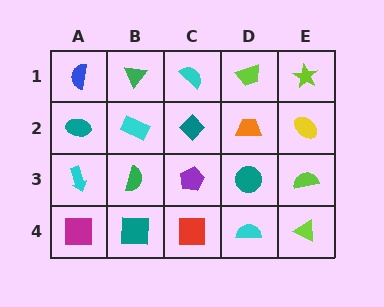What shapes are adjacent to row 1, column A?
A teal ellipse (row 2, column A), a green triangle (row 1, column B).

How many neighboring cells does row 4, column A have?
2.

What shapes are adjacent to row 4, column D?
A teal circle (row 3, column D), a red square (row 4, column C), a lime triangle (row 4, column E).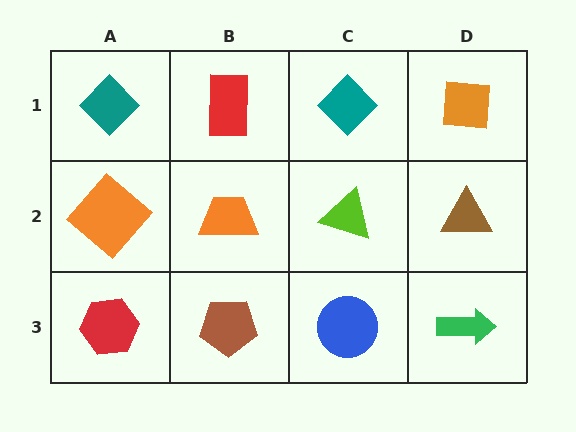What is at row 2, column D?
A brown triangle.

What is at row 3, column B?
A brown pentagon.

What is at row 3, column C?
A blue circle.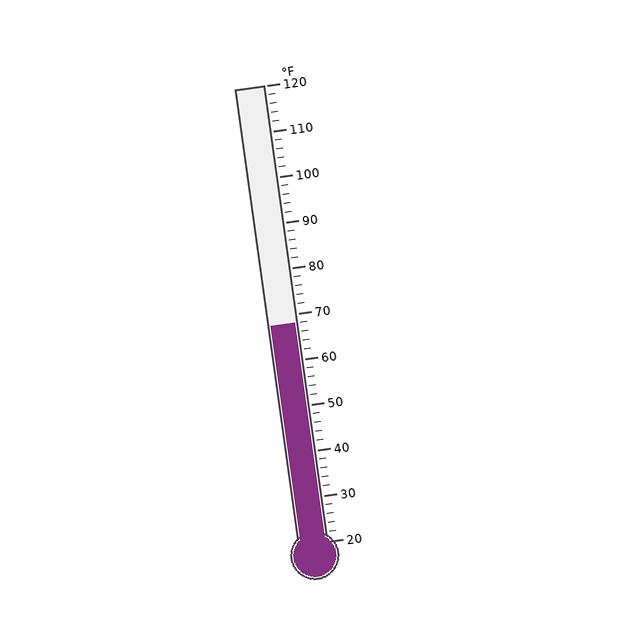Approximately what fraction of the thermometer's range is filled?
The thermometer is filled to approximately 50% of its range.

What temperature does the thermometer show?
The thermometer shows approximately 68°F.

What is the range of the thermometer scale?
The thermometer scale ranges from 20°F to 120°F.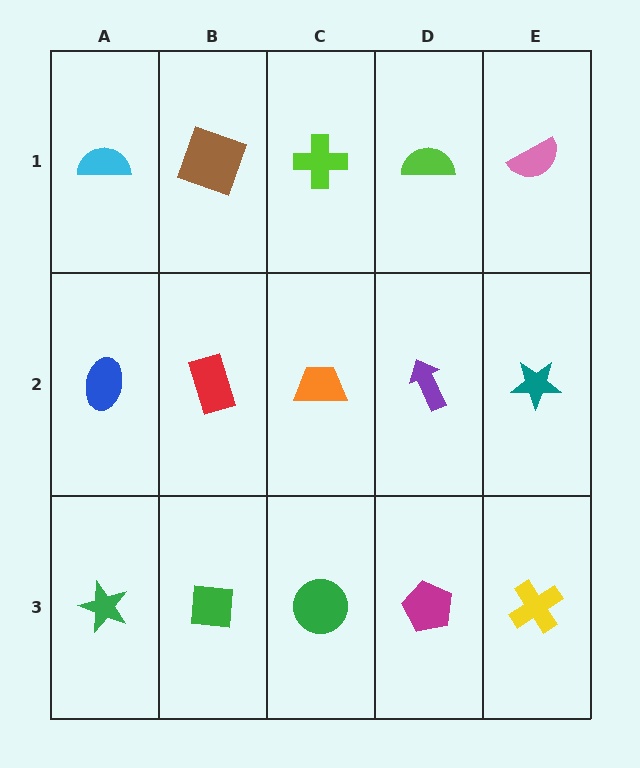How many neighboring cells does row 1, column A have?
2.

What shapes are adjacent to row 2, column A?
A cyan semicircle (row 1, column A), a green star (row 3, column A), a red rectangle (row 2, column B).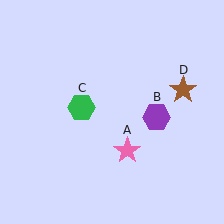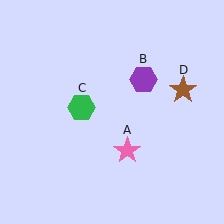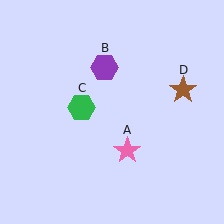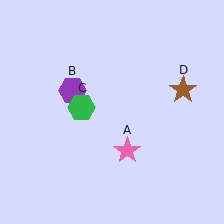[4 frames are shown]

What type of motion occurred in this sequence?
The purple hexagon (object B) rotated counterclockwise around the center of the scene.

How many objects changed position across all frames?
1 object changed position: purple hexagon (object B).